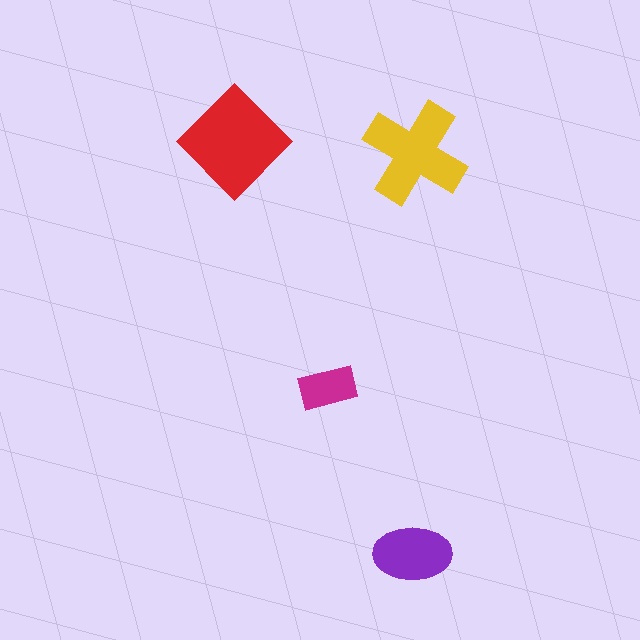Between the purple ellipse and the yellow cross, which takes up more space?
The yellow cross.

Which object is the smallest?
The magenta rectangle.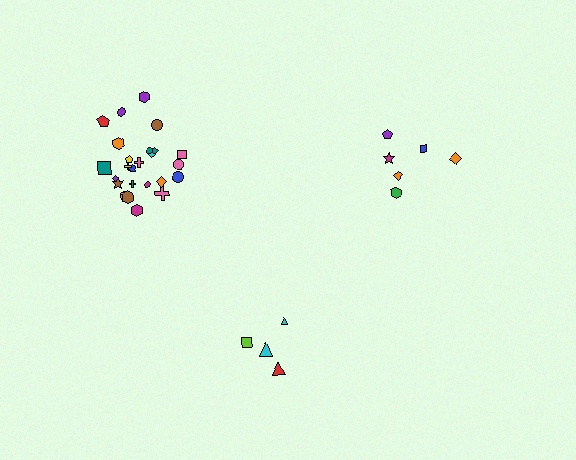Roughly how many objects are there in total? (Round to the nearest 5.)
Roughly 35 objects in total.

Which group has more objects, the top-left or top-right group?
The top-left group.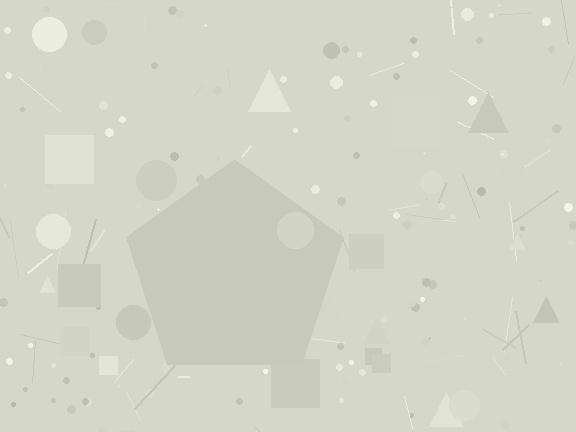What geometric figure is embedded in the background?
A pentagon is embedded in the background.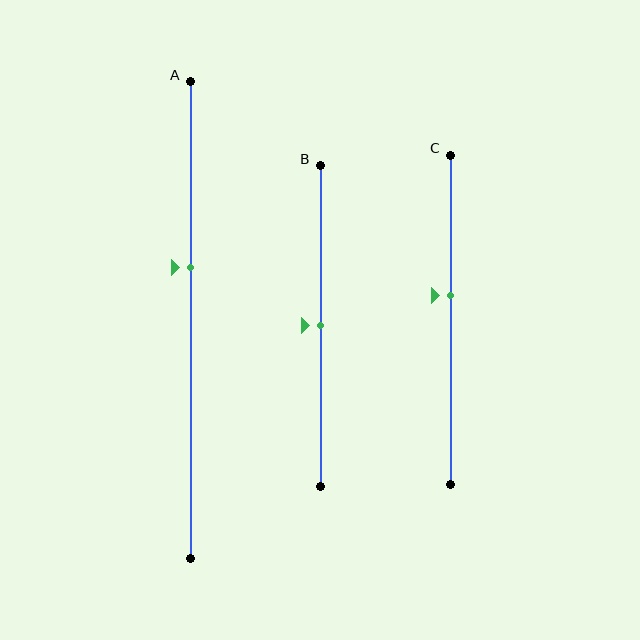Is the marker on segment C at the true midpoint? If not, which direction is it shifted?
No, the marker on segment C is shifted upward by about 7% of the segment length.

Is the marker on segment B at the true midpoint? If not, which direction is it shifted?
Yes, the marker on segment B is at the true midpoint.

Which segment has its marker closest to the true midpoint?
Segment B has its marker closest to the true midpoint.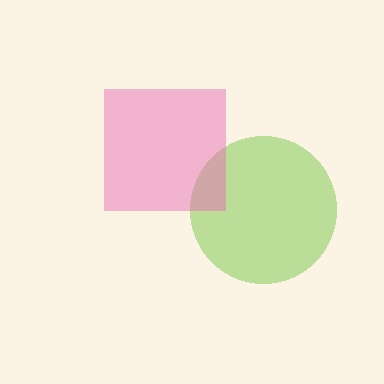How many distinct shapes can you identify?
There are 2 distinct shapes: a lime circle, a pink square.